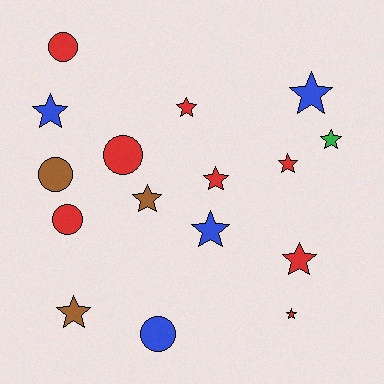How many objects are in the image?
There are 16 objects.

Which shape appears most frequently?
Star, with 11 objects.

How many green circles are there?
There are no green circles.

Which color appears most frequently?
Red, with 8 objects.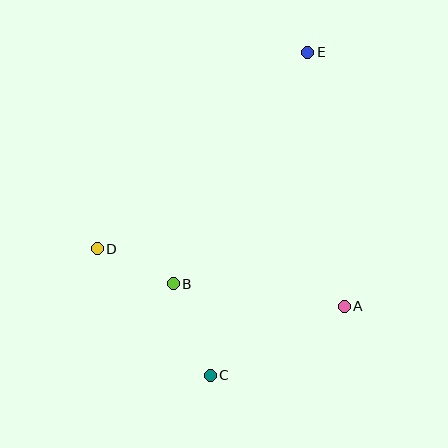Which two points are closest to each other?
Points B and D are closest to each other.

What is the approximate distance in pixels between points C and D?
The distance between C and D is approximately 170 pixels.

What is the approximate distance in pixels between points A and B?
The distance between A and B is approximately 172 pixels.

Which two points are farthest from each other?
Points C and E are farthest from each other.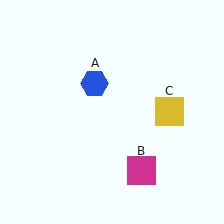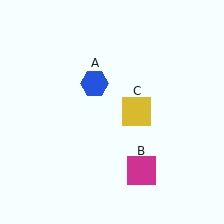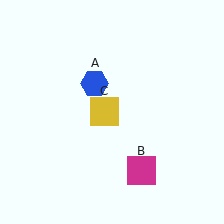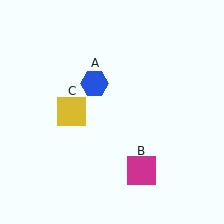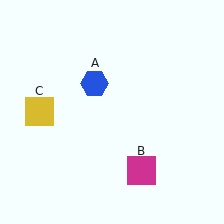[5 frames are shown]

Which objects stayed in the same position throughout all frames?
Blue hexagon (object A) and magenta square (object B) remained stationary.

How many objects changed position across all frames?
1 object changed position: yellow square (object C).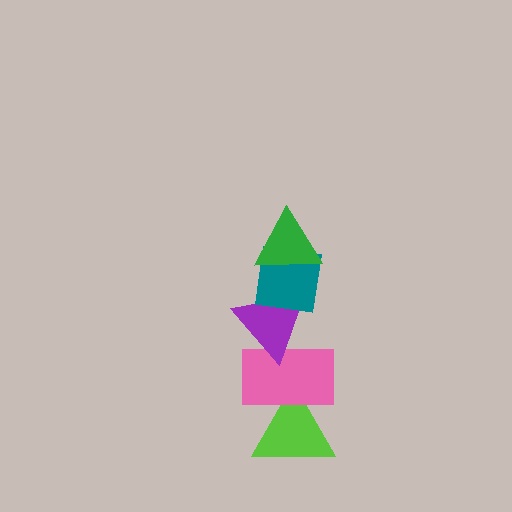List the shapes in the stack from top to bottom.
From top to bottom: the green triangle, the teal square, the purple triangle, the pink rectangle, the lime triangle.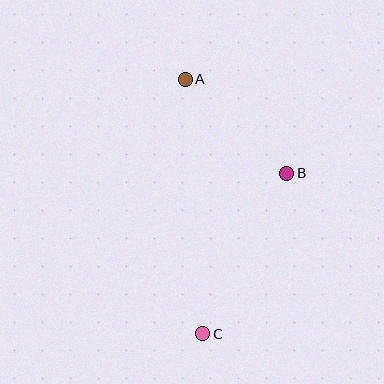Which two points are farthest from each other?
Points A and C are farthest from each other.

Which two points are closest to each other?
Points A and B are closest to each other.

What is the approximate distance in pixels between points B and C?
The distance between B and C is approximately 181 pixels.